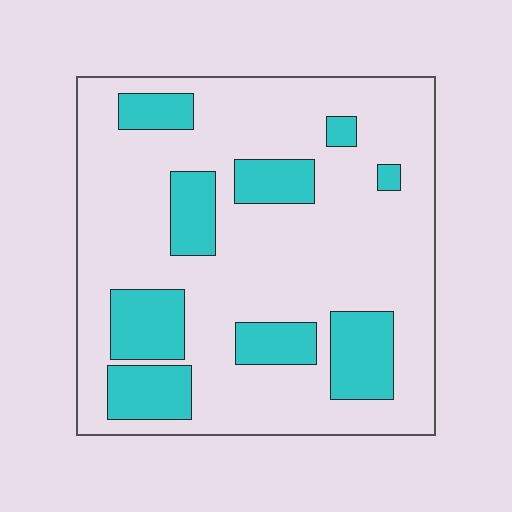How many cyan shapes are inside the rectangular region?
9.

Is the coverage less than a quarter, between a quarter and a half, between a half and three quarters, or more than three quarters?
Less than a quarter.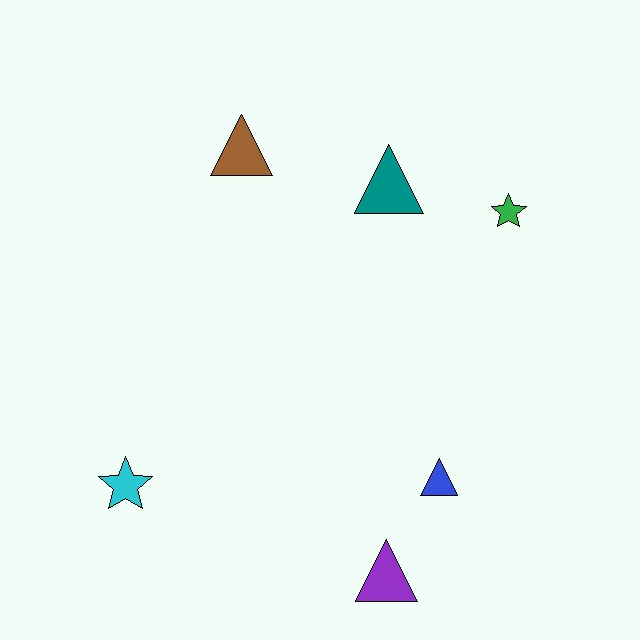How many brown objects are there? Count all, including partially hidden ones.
There is 1 brown object.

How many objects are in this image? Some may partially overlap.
There are 6 objects.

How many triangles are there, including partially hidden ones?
There are 4 triangles.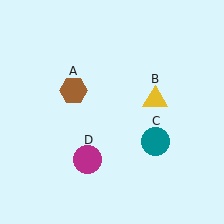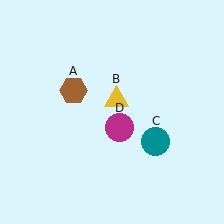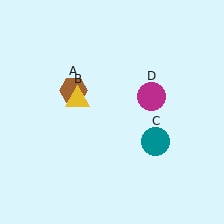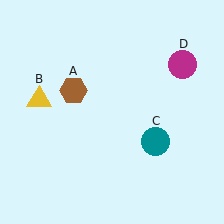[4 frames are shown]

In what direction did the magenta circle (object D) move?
The magenta circle (object D) moved up and to the right.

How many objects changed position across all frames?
2 objects changed position: yellow triangle (object B), magenta circle (object D).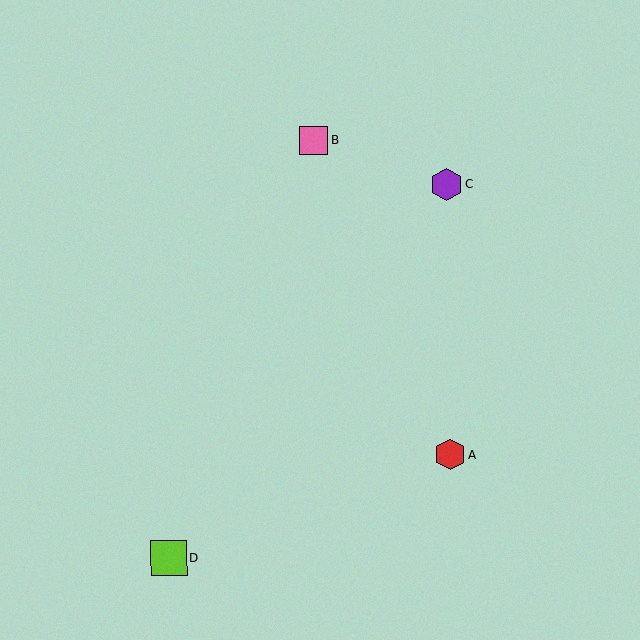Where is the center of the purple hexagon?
The center of the purple hexagon is at (447, 185).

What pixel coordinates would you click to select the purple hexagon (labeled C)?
Click at (447, 185) to select the purple hexagon C.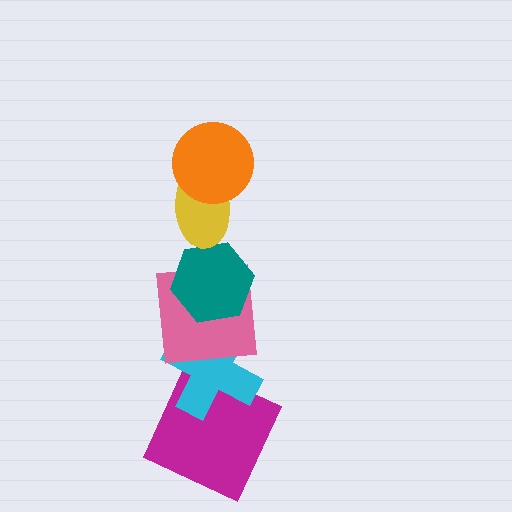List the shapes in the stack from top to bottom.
From top to bottom: the orange circle, the yellow ellipse, the teal hexagon, the pink square, the cyan cross, the magenta square.